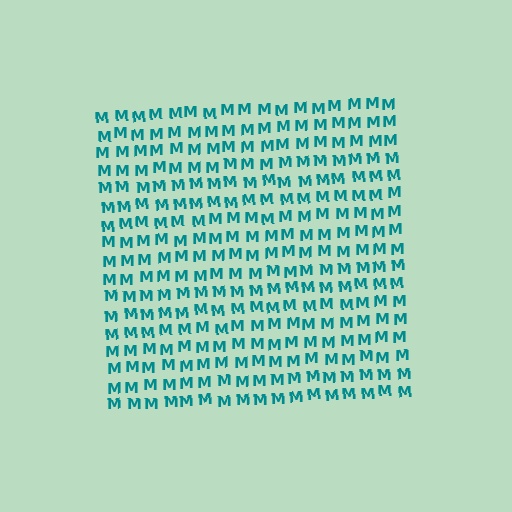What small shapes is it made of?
It is made of small letter M's.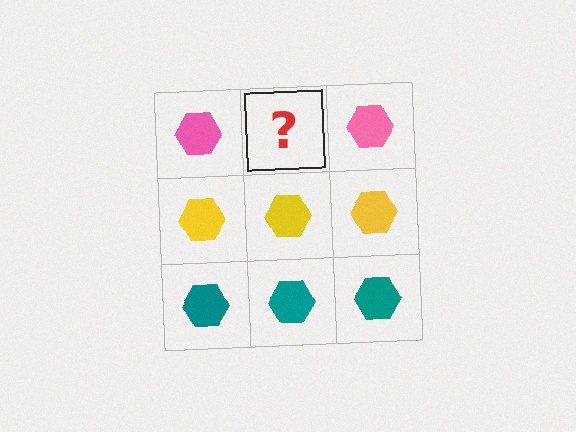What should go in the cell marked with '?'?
The missing cell should contain a pink hexagon.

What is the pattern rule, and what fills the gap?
The rule is that each row has a consistent color. The gap should be filled with a pink hexagon.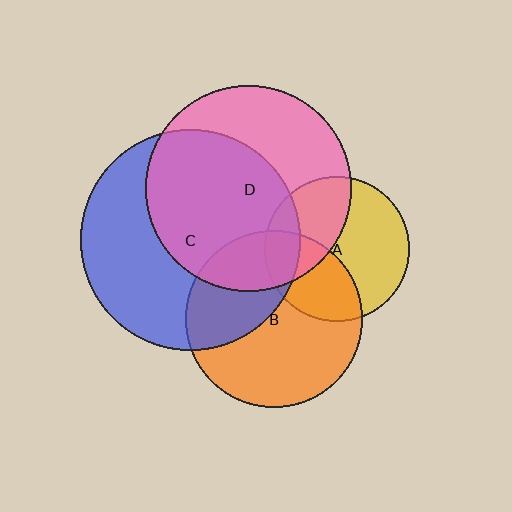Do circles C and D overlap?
Yes.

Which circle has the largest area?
Circle C (blue).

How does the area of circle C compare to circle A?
Approximately 2.3 times.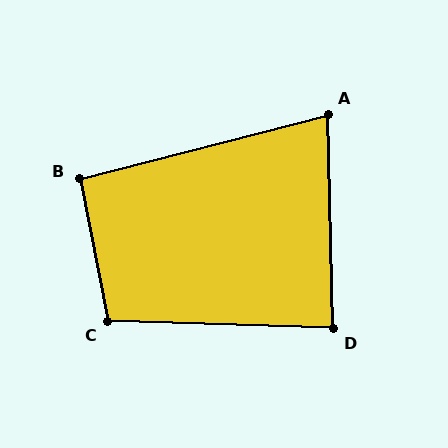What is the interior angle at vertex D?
Approximately 87 degrees (approximately right).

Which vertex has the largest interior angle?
C, at approximately 103 degrees.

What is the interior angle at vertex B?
Approximately 93 degrees (approximately right).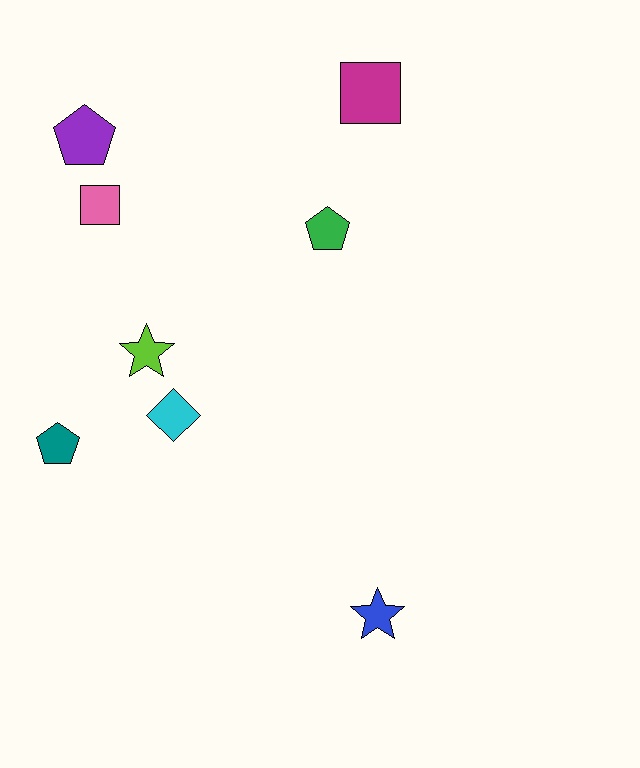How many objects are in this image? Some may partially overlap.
There are 8 objects.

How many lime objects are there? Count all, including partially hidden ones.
There is 1 lime object.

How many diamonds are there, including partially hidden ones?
There is 1 diamond.